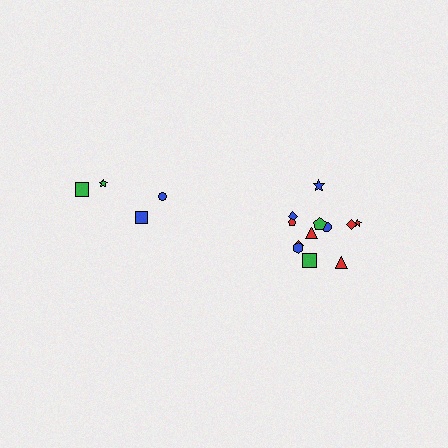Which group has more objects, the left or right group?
The right group.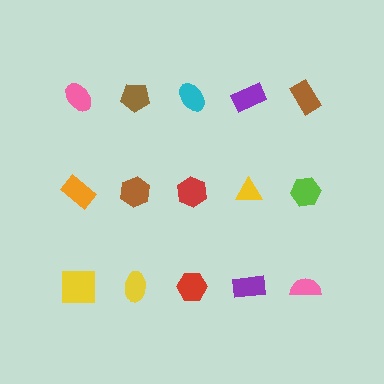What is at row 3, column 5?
A pink semicircle.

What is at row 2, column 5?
A lime hexagon.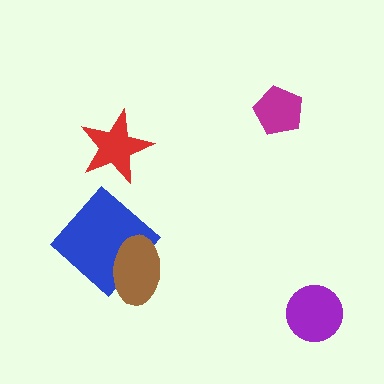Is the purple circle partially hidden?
No, no other shape covers it.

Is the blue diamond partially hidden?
Yes, it is partially covered by another shape.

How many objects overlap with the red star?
0 objects overlap with the red star.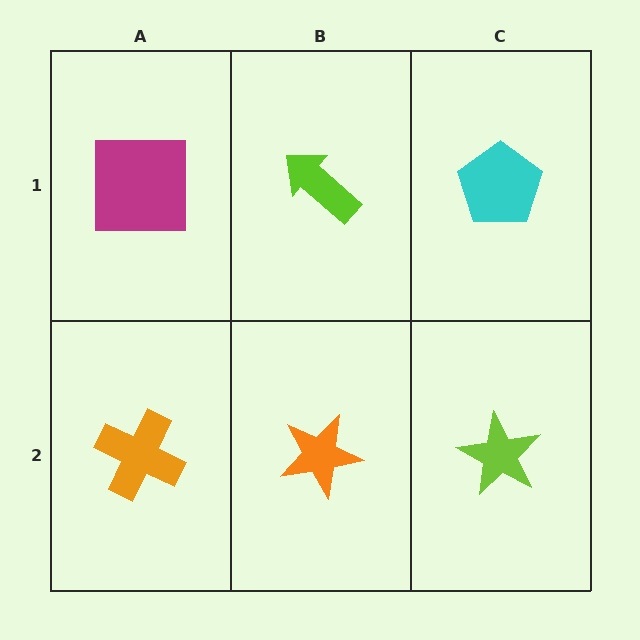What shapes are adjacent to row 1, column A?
An orange cross (row 2, column A), a lime arrow (row 1, column B).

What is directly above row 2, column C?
A cyan pentagon.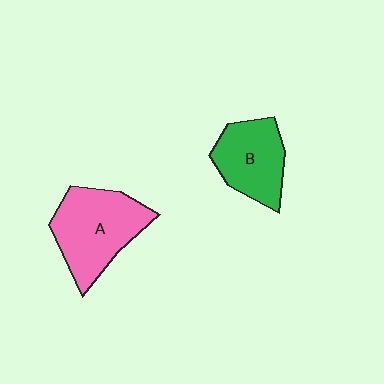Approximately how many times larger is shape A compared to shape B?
Approximately 1.3 times.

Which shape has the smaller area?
Shape B (green).